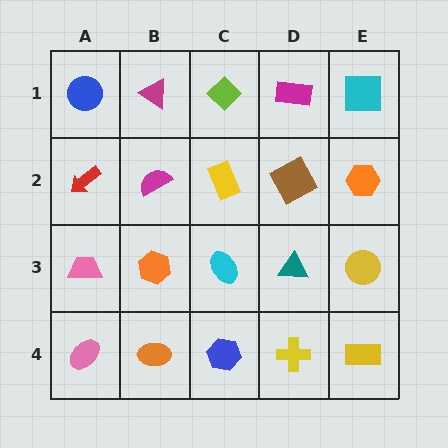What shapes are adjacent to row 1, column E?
An orange hexagon (row 2, column E), a magenta rectangle (row 1, column D).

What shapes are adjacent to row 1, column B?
A magenta semicircle (row 2, column B), a blue circle (row 1, column A), a lime diamond (row 1, column C).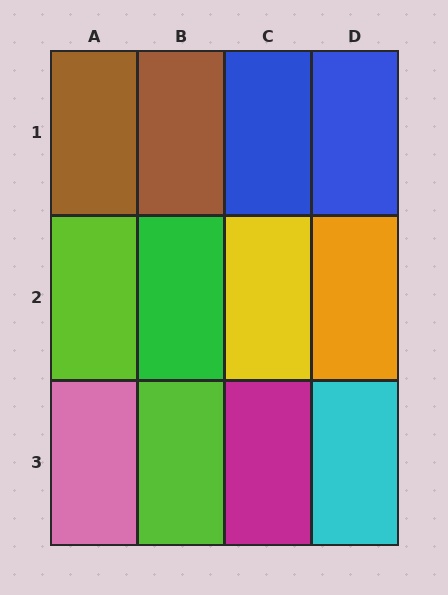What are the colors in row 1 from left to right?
Brown, brown, blue, blue.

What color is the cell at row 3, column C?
Magenta.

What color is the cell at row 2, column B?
Green.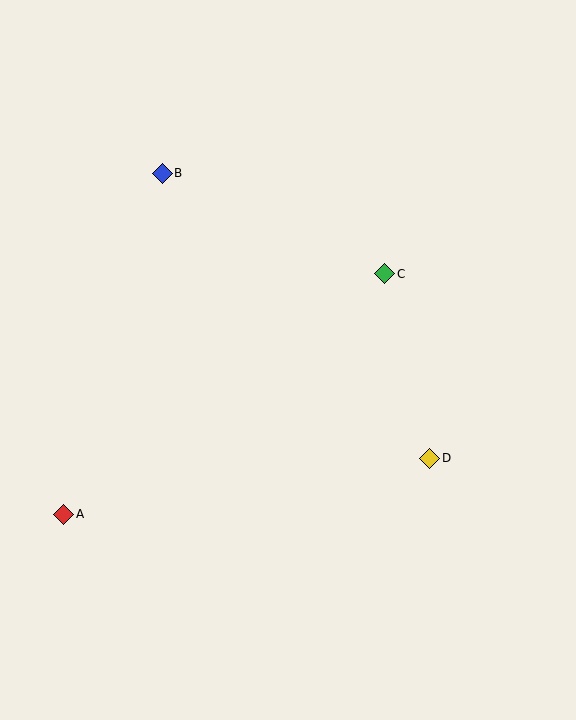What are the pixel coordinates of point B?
Point B is at (162, 173).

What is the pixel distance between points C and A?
The distance between C and A is 401 pixels.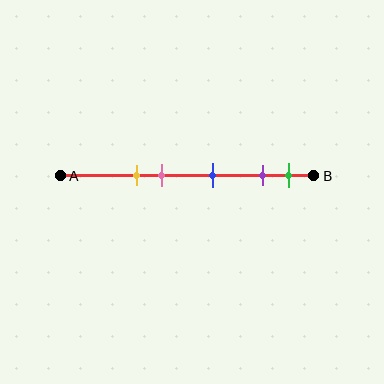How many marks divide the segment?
There are 5 marks dividing the segment.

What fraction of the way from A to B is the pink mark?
The pink mark is approximately 40% (0.4) of the way from A to B.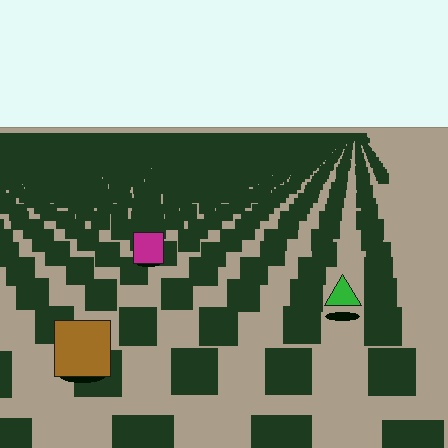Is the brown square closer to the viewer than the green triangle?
Yes. The brown square is closer — you can tell from the texture gradient: the ground texture is coarser near it.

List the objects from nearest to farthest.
From nearest to farthest: the brown square, the green triangle, the magenta square.